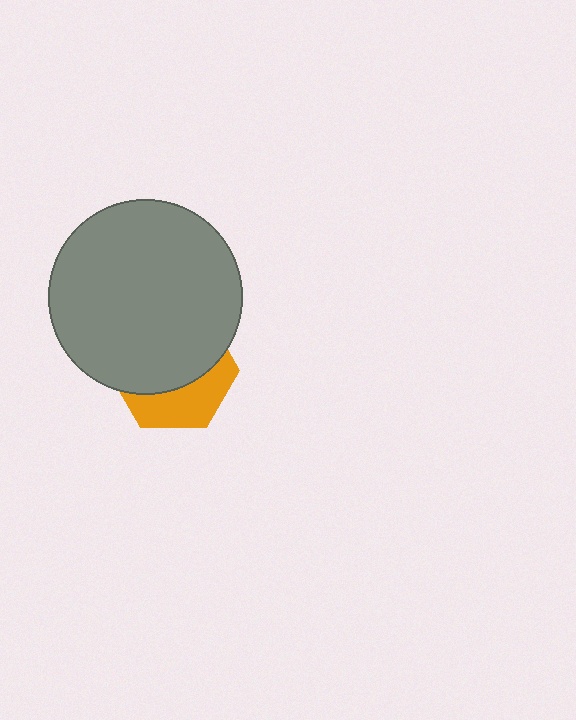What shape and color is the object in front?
The object in front is a gray circle.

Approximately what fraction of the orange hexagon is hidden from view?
Roughly 64% of the orange hexagon is hidden behind the gray circle.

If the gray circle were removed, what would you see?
You would see the complete orange hexagon.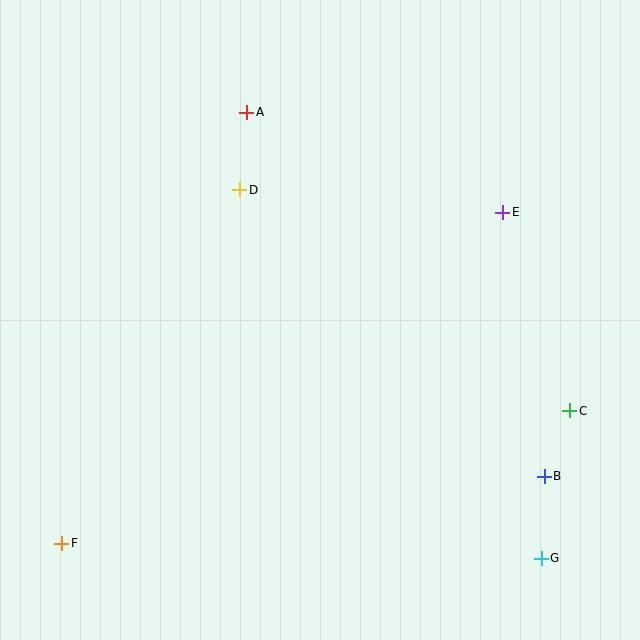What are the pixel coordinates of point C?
Point C is at (570, 411).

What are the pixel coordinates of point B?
Point B is at (544, 476).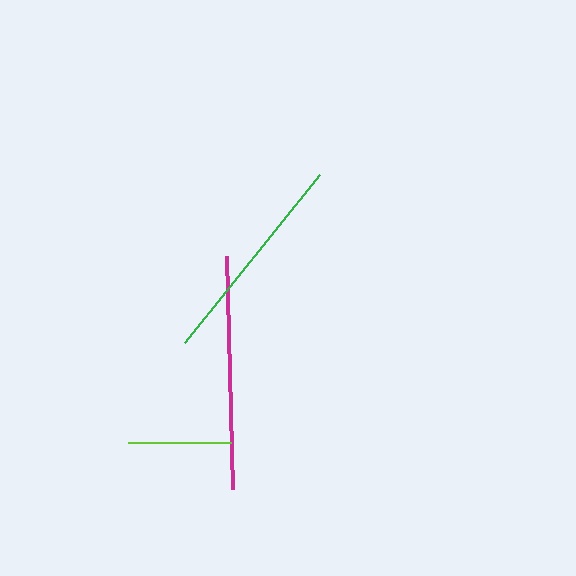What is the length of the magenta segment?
The magenta segment is approximately 233 pixels long.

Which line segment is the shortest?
The lime line is the shortest at approximately 103 pixels.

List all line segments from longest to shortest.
From longest to shortest: magenta, green, lime.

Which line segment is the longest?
The magenta line is the longest at approximately 233 pixels.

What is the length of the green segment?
The green segment is approximately 215 pixels long.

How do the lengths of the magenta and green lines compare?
The magenta and green lines are approximately the same length.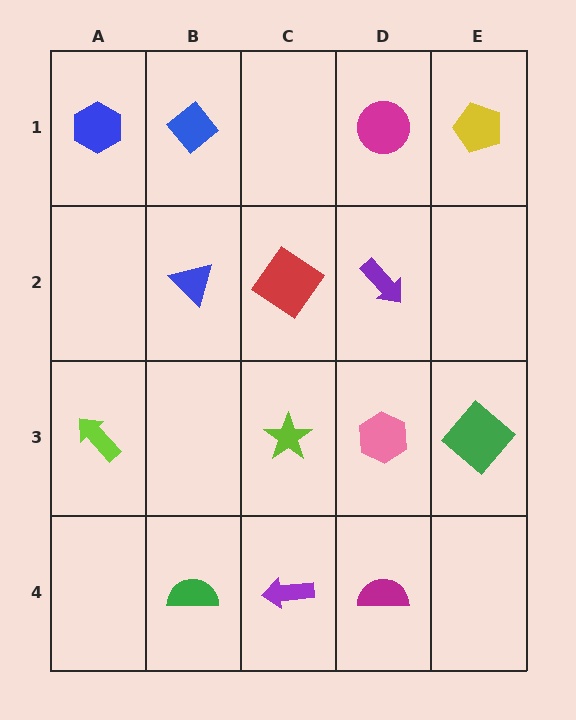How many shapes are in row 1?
4 shapes.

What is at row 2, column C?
A red diamond.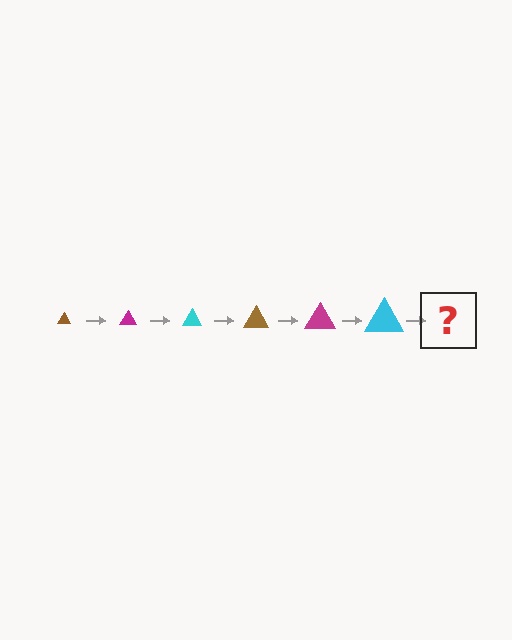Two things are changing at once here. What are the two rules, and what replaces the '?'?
The two rules are that the triangle grows larger each step and the color cycles through brown, magenta, and cyan. The '?' should be a brown triangle, larger than the previous one.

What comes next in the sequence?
The next element should be a brown triangle, larger than the previous one.